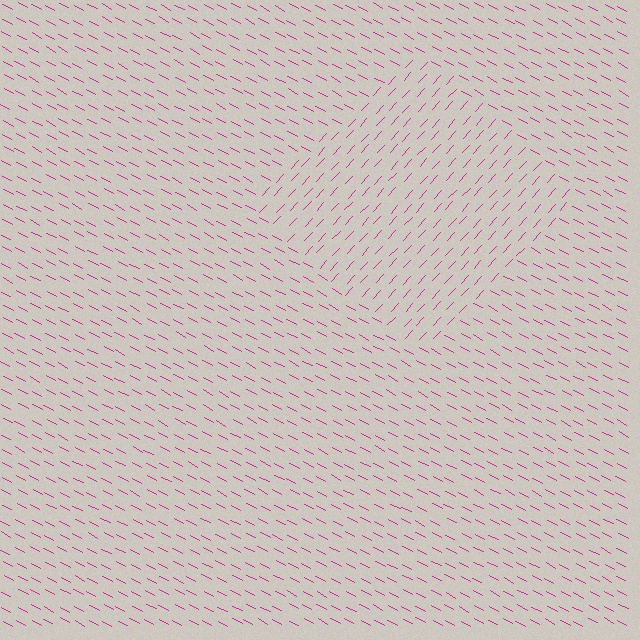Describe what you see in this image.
The image is filled with small magenta line segments. A diamond region in the image has lines oriented differently from the surrounding lines, creating a visible texture boundary.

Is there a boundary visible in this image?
Yes, there is a texture boundary formed by a change in line orientation.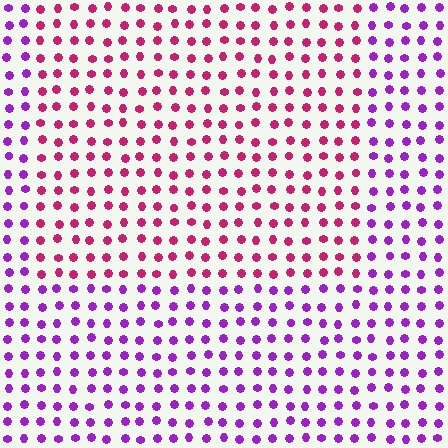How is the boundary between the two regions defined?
The boundary is defined purely by a slight shift in hue (about 45 degrees). Spacing, size, and orientation are identical on both sides.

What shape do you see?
I see a rectangle.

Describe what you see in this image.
The image is filled with small purple elements in a uniform arrangement. A rectangle-shaped region is visible where the elements are tinted to a slightly different hue, forming a subtle color boundary.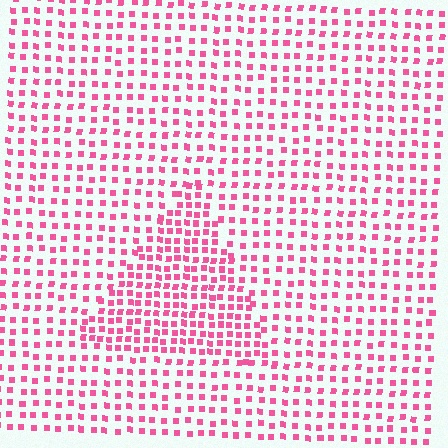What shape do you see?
I see a triangle.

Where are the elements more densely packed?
The elements are more densely packed inside the triangle boundary.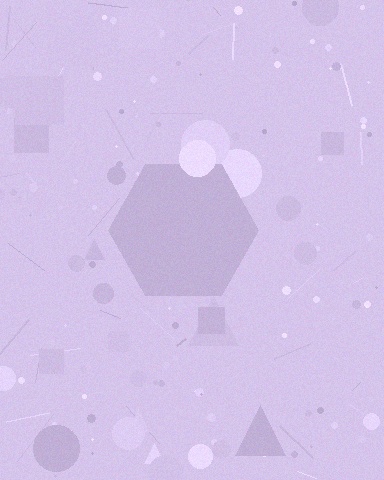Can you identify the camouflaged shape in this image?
The camouflaged shape is a hexagon.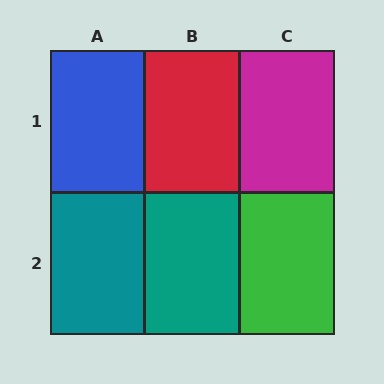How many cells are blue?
1 cell is blue.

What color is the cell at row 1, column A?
Blue.